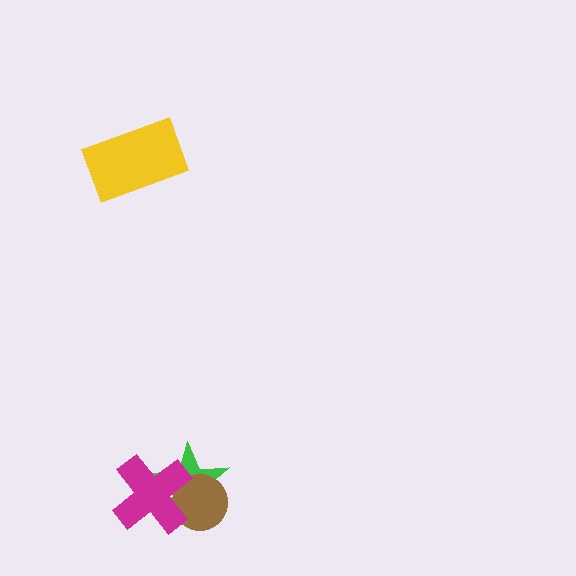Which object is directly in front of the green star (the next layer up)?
The brown circle is directly in front of the green star.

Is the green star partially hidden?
Yes, it is partially covered by another shape.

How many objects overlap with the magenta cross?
2 objects overlap with the magenta cross.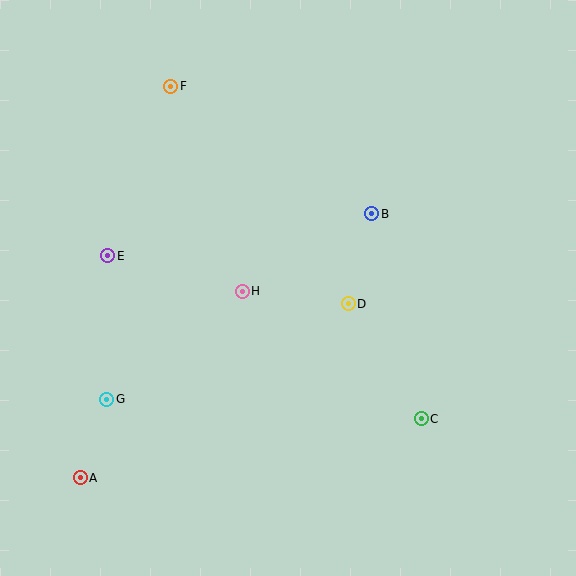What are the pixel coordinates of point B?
Point B is at (372, 214).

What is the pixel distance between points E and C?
The distance between E and C is 353 pixels.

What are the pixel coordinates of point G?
Point G is at (107, 399).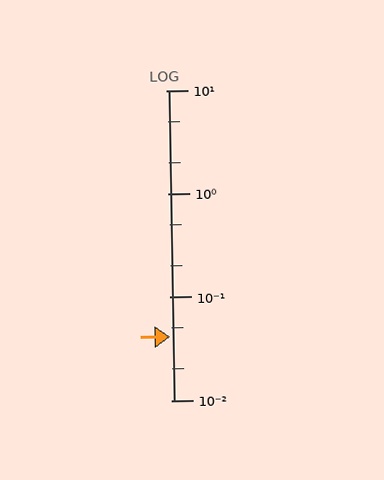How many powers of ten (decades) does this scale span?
The scale spans 3 decades, from 0.01 to 10.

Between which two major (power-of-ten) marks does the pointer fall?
The pointer is between 0.01 and 0.1.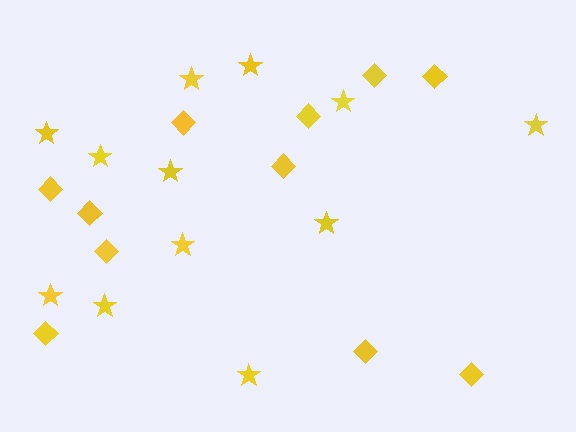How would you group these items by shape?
There are 2 groups: one group of stars (12) and one group of diamonds (11).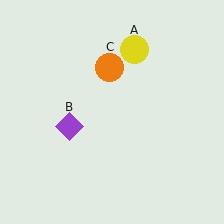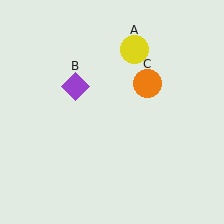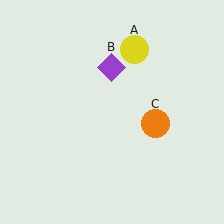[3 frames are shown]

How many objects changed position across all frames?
2 objects changed position: purple diamond (object B), orange circle (object C).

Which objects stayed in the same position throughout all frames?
Yellow circle (object A) remained stationary.